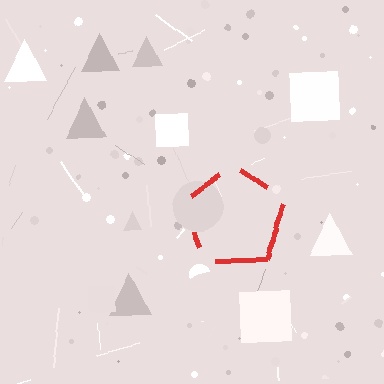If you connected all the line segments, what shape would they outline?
They would outline a pentagon.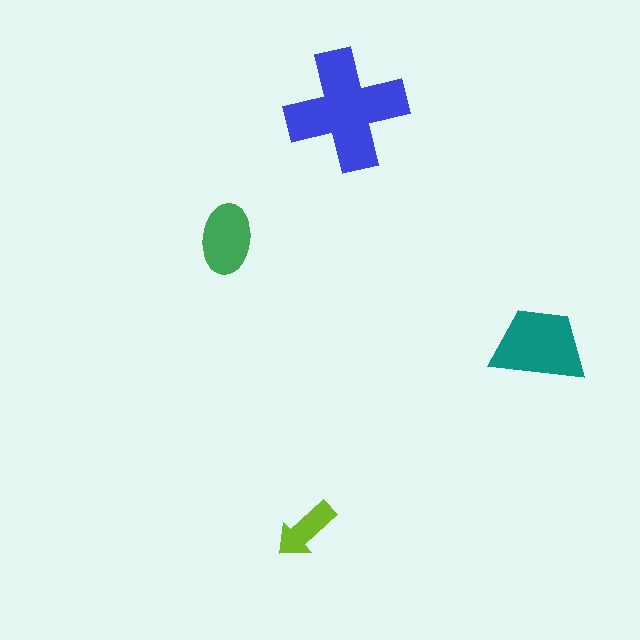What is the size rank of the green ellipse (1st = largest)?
3rd.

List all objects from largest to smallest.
The blue cross, the teal trapezoid, the green ellipse, the lime arrow.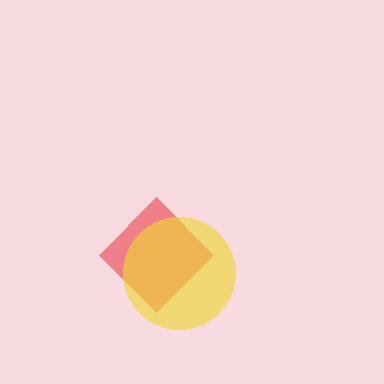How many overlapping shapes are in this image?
There are 2 overlapping shapes in the image.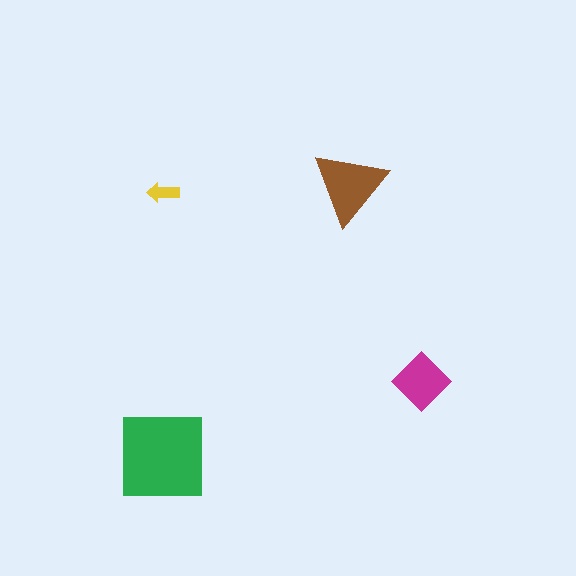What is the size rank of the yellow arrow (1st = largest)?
4th.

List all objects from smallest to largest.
The yellow arrow, the magenta diamond, the brown triangle, the green square.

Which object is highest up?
The brown triangle is topmost.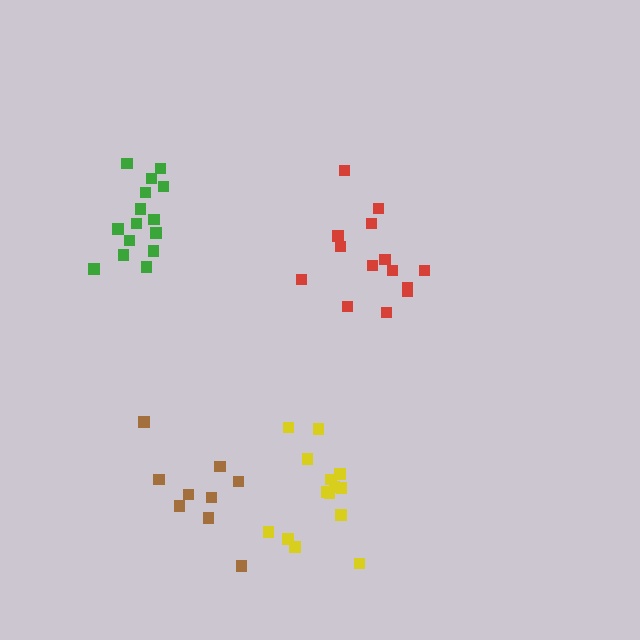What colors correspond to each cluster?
The clusters are colored: red, yellow, brown, green.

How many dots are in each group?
Group 1: 14 dots, Group 2: 14 dots, Group 3: 9 dots, Group 4: 15 dots (52 total).